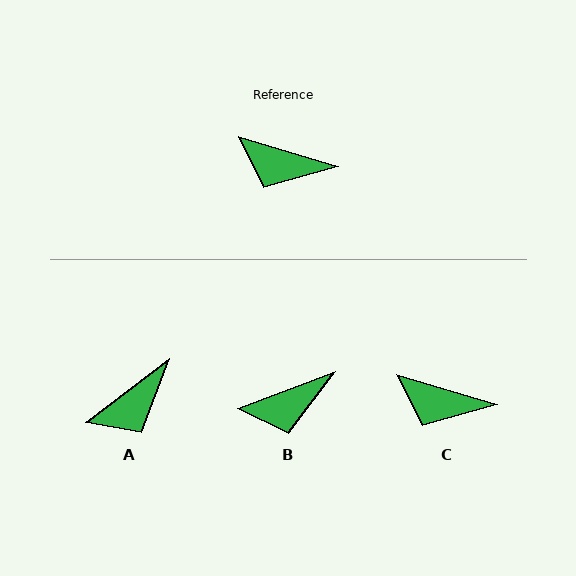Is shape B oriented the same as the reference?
No, it is off by about 37 degrees.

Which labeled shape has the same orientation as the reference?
C.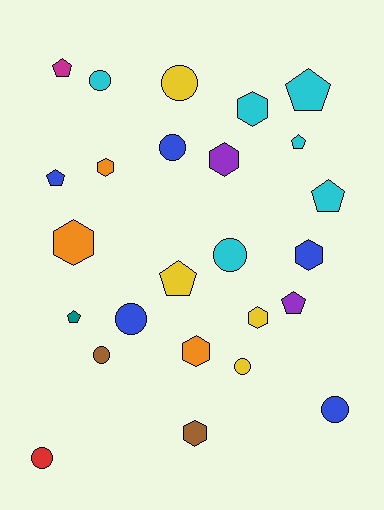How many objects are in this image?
There are 25 objects.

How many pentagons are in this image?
There are 8 pentagons.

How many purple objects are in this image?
There are 2 purple objects.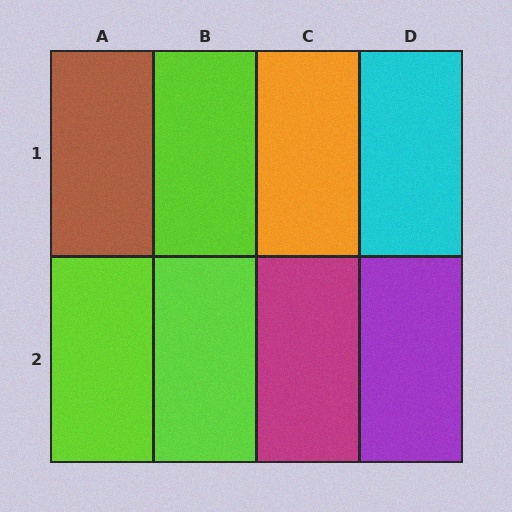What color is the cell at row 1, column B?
Lime.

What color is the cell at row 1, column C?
Orange.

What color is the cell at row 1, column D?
Cyan.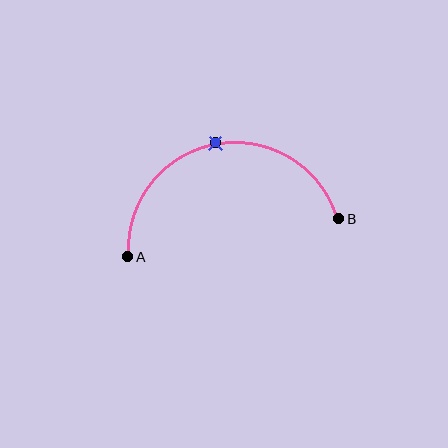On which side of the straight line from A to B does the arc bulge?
The arc bulges above the straight line connecting A and B.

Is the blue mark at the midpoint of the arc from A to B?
Yes. The blue mark lies on the arc at equal arc-length from both A and B — it is the arc midpoint.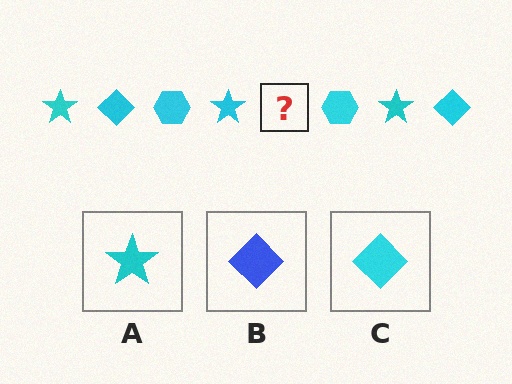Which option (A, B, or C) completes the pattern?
C.